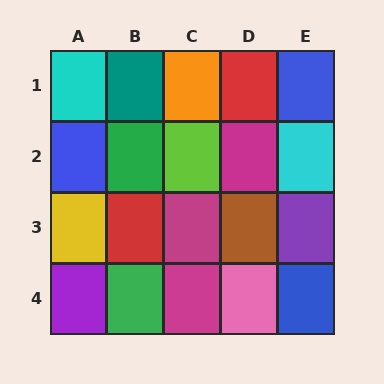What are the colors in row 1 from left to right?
Cyan, teal, orange, red, blue.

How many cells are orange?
1 cell is orange.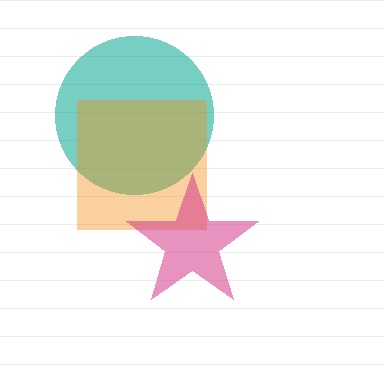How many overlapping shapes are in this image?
There are 3 overlapping shapes in the image.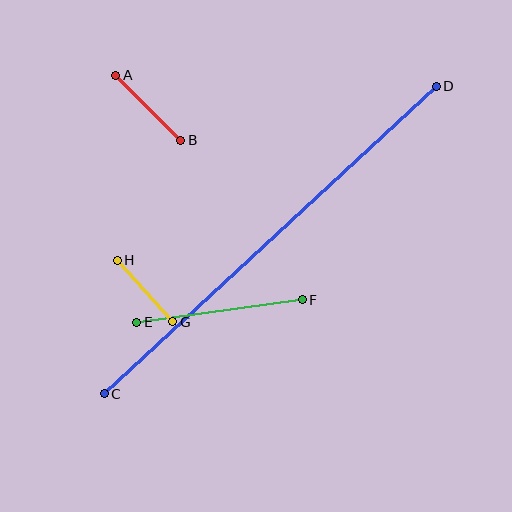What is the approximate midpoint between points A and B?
The midpoint is at approximately (148, 108) pixels.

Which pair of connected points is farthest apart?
Points C and D are farthest apart.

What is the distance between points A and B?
The distance is approximately 92 pixels.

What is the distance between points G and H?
The distance is approximately 83 pixels.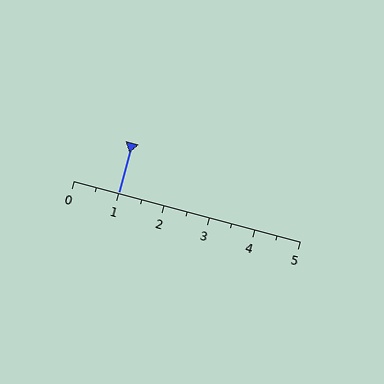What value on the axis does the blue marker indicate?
The marker indicates approximately 1.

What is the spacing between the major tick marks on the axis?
The major ticks are spaced 1 apart.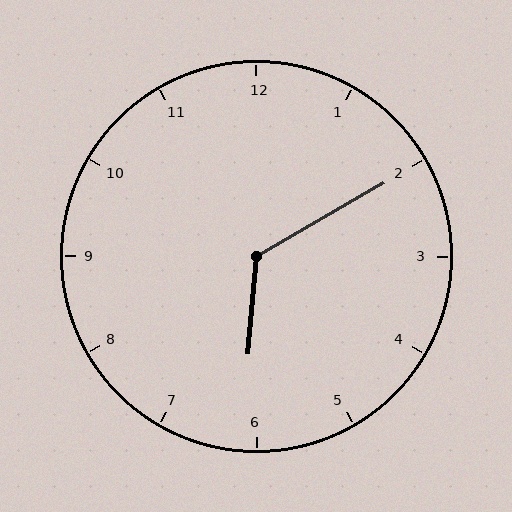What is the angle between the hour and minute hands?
Approximately 125 degrees.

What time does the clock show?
6:10.